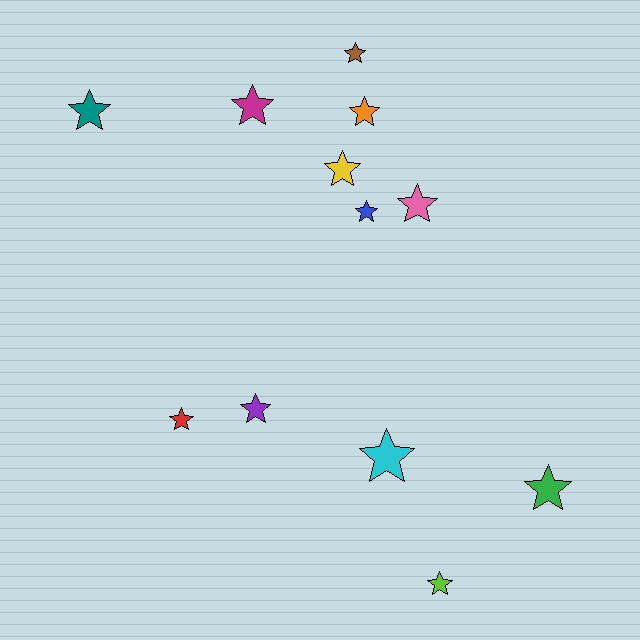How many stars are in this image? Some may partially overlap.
There are 12 stars.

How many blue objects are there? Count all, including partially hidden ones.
There is 1 blue object.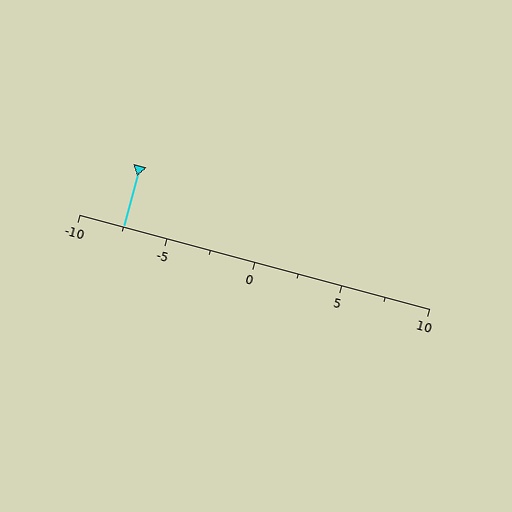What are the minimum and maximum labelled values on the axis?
The axis runs from -10 to 10.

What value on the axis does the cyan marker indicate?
The marker indicates approximately -7.5.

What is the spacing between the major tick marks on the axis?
The major ticks are spaced 5 apart.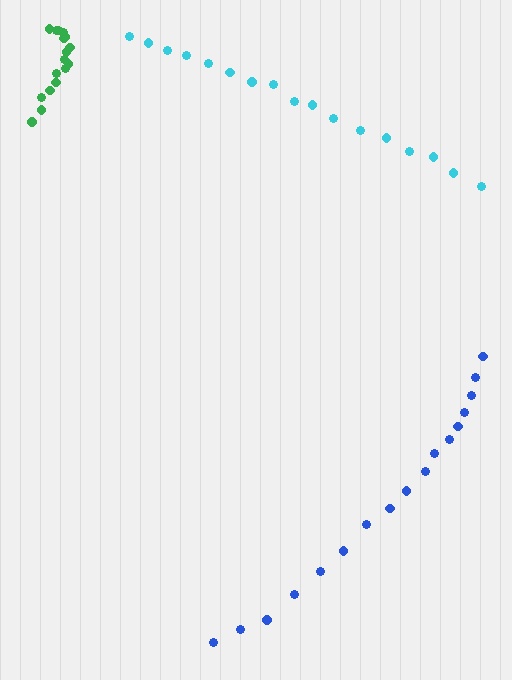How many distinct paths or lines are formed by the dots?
There are 3 distinct paths.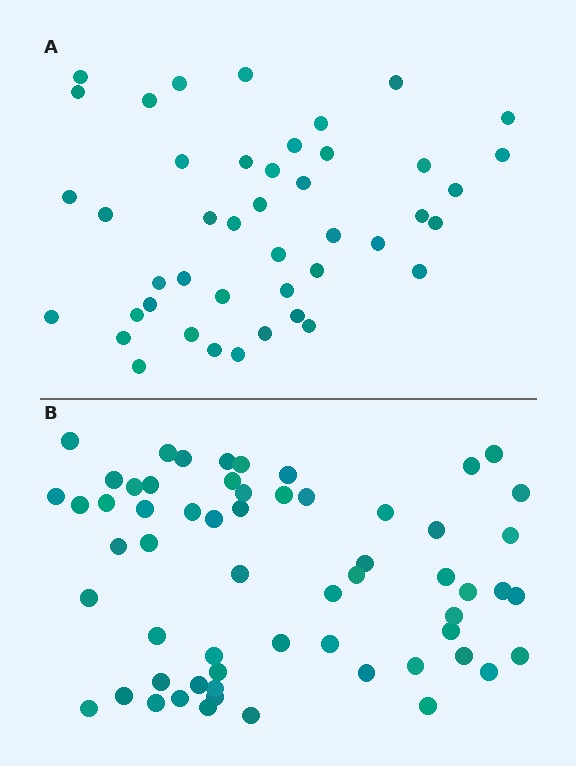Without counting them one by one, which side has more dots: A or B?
Region B (the bottom region) has more dots.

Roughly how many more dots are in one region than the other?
Region B has approximately 15 more dots than region A.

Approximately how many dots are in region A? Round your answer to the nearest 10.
About 40 dots. (The exact count is 44, which rounds to 40.)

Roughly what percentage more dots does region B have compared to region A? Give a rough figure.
About 35% more.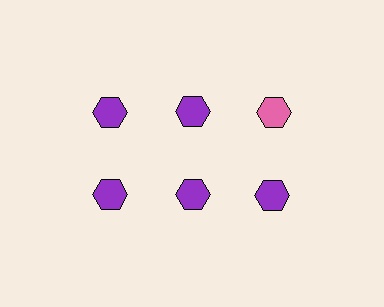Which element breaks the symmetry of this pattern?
The pink hexagon in the top row, center column breaks the symmetry. All other shapes are purple hexagons.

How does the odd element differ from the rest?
It has a different color: pink instead of purple.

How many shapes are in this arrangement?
There are 6 shapes arranged in a grid pattern.